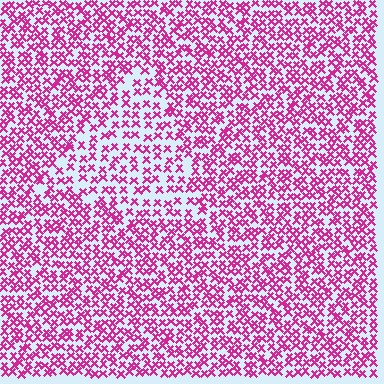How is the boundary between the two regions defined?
The boundary is defined by a change in element density (approximately 1.7x ratio). All elements are the same color, size, and shape.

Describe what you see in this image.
The image contains small magenta elements arranged at two different densities. A triangle-shaped region is visible where the elements are less densely packed than the surrounding area.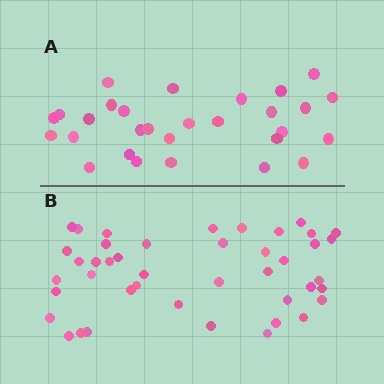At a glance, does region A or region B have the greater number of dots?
Region B (the bottom region) has more dots.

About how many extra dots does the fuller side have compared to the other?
Region B has approximately 15 more dots than region A.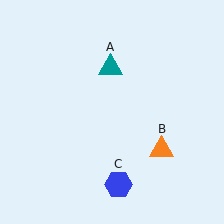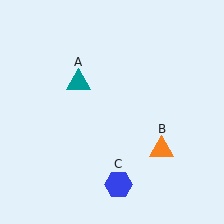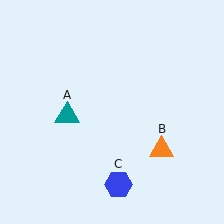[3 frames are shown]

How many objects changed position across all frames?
1 object changed position: teal triangle (object A).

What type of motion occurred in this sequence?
The teal triangle (object A) rotated counterclockwise around the center of the scene.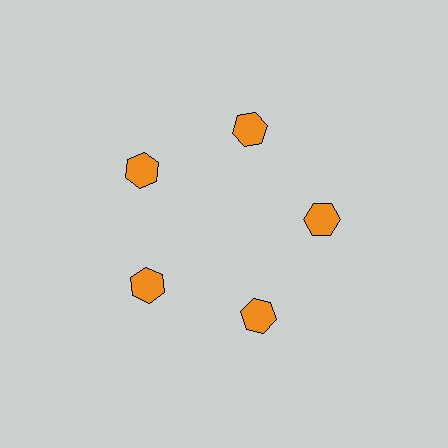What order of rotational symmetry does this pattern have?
This pattern has 5-fold rotational symmetry.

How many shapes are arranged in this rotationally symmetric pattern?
There are 5 shapes, arranged in 5 groups of 1.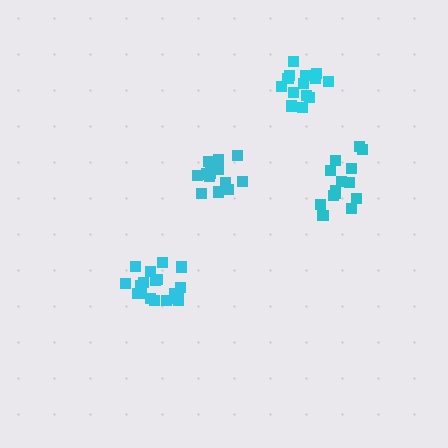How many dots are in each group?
Group 1: 18 dots, Group 2: 14 dots, Group 3: 14 dots, Group 4: 14 dots (60 total).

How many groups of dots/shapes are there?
There are 4 groups.